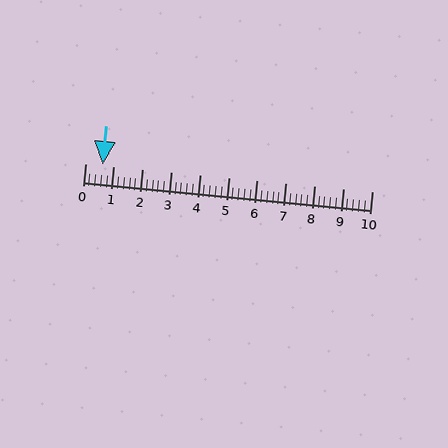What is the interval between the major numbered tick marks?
The major tick marks are spaced 1 units apart.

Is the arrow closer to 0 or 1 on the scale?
The arrow is closer to 1.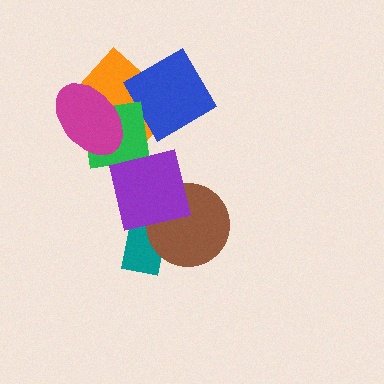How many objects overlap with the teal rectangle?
2 objects overlap with the teal rectangle.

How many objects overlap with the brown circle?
2 objects overlap with the brown circle.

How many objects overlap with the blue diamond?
2 objects overlap with the blue diamond.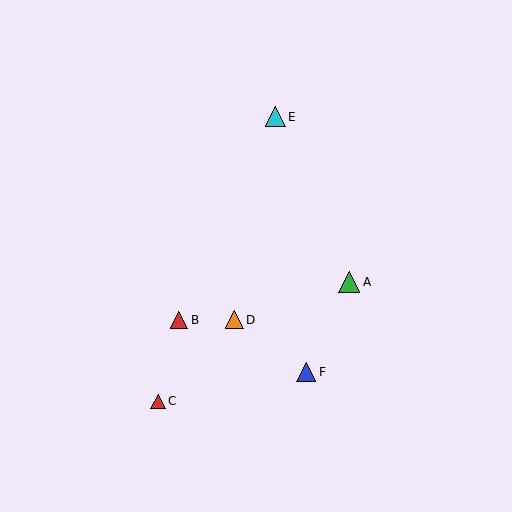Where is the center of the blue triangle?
The center of the blue triangle is at (306, 372).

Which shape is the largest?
The green triangle (labeled A) is the largest.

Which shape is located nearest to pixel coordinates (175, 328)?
The red triangle (labeled B) at (179, 320) is nearest to that location.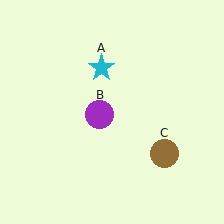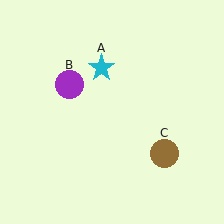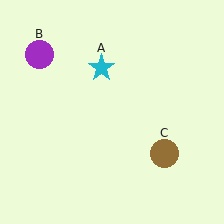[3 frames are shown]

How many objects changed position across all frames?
1 object changed position: purple circle (object B).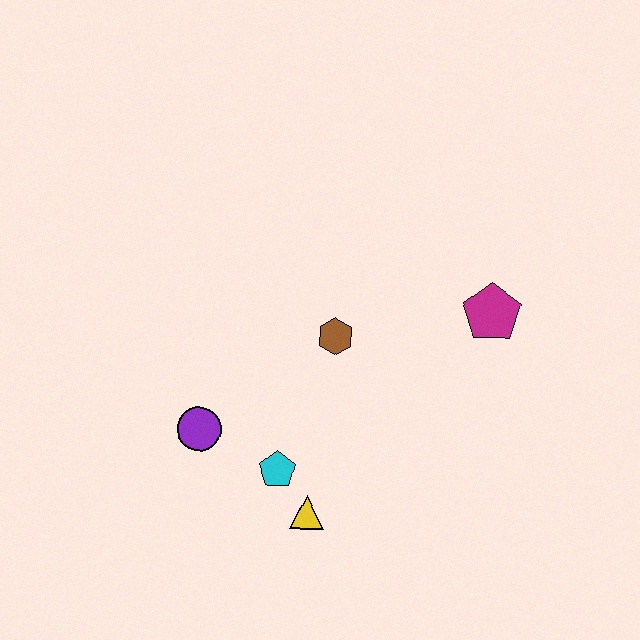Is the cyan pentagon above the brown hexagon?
No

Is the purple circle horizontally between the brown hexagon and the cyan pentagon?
No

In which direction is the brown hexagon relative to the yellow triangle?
The brown hexagon is above the yellow triangle.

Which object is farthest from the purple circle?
The magenta pentagon is farthest from the purple circle.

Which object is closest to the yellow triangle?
The cyan pentagon is closest to the yellow triangle.